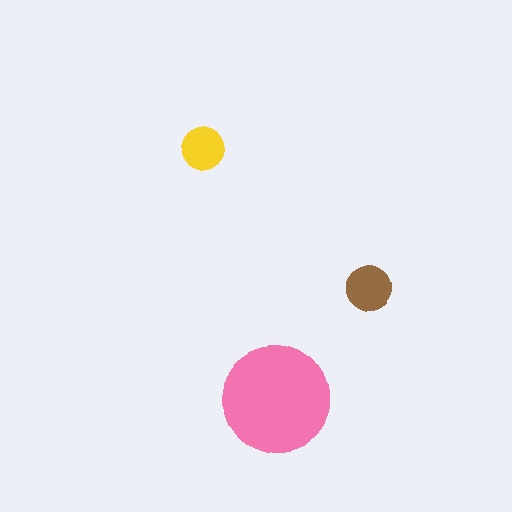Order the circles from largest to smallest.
the pink one, the brown one, the yellow one.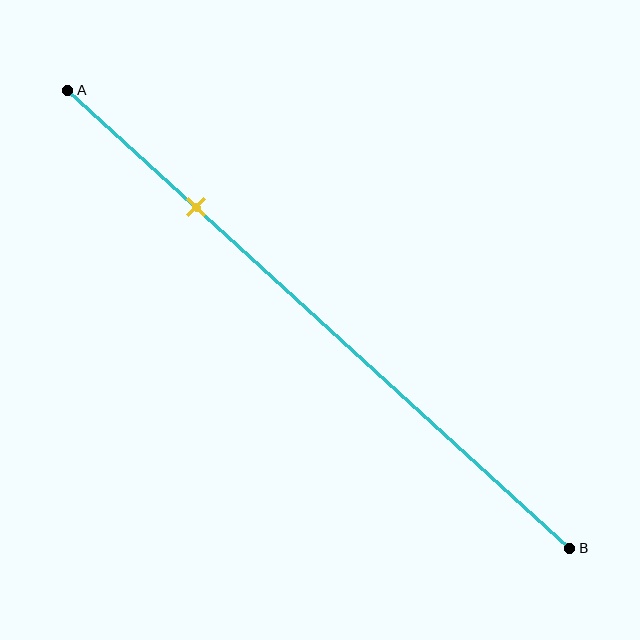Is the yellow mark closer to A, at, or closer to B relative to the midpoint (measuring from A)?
The yellow mark is closer to point A than the midpoint of segment AB.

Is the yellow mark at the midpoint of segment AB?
No, the mark is at about 25% from A, not at the 50% midpoint.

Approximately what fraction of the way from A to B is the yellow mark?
The yellow mark is approximately 25% of the way from A to B.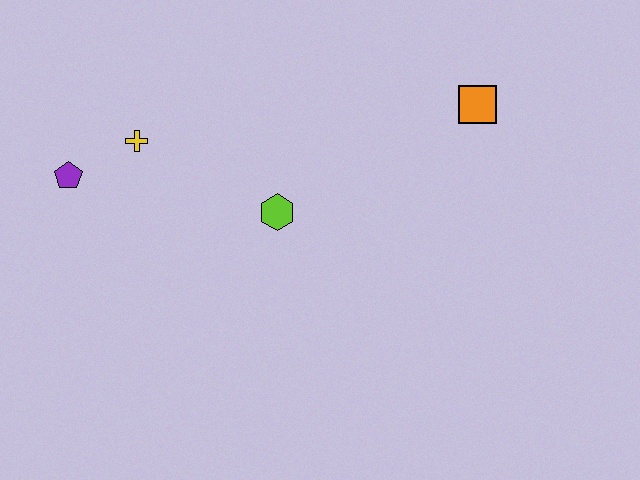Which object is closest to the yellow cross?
The purple pentagon is closest to the yellow cross.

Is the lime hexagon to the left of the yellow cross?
No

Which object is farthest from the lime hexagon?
The orange square is farthest from the lime hexagon.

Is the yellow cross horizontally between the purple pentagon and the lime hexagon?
Yes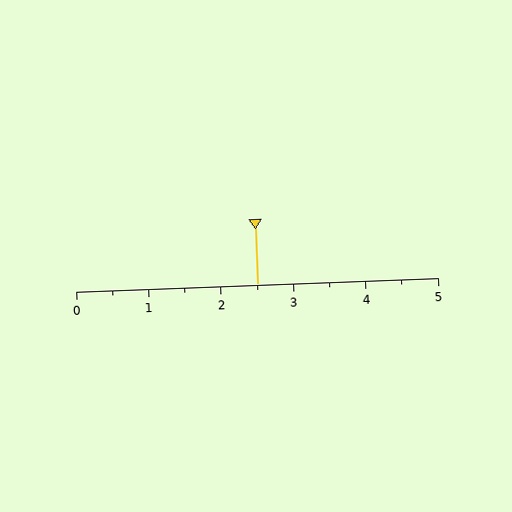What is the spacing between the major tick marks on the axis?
The major ticks are spaced 1 apart.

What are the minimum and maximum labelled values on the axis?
The axis runs from 0 to 5.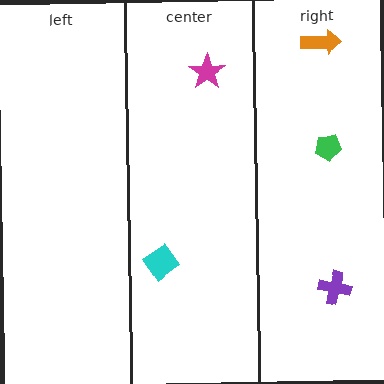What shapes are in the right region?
The purple cross, the orange arrow, the green pentagon.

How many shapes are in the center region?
2.